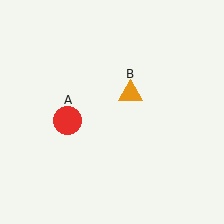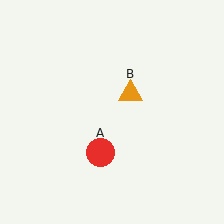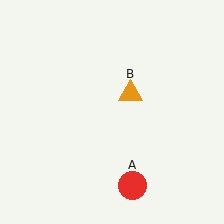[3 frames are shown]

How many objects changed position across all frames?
1 object changed position: red circle (object A).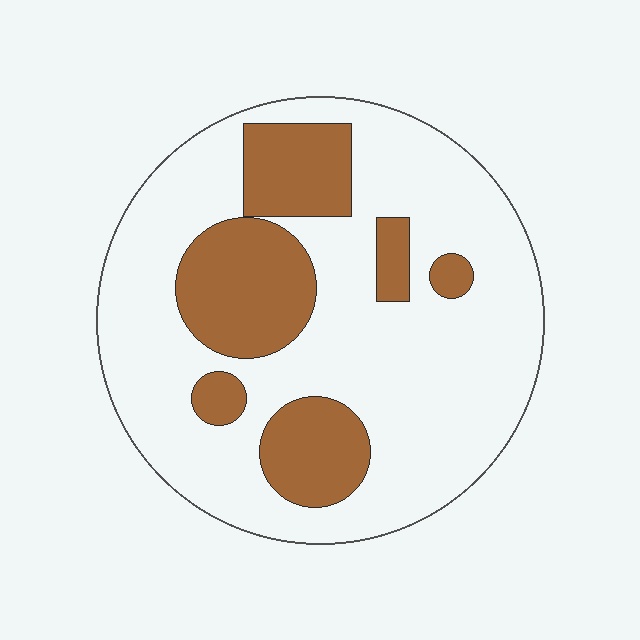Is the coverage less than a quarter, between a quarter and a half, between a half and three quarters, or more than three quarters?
Between a quarter and a half.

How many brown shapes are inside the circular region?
6.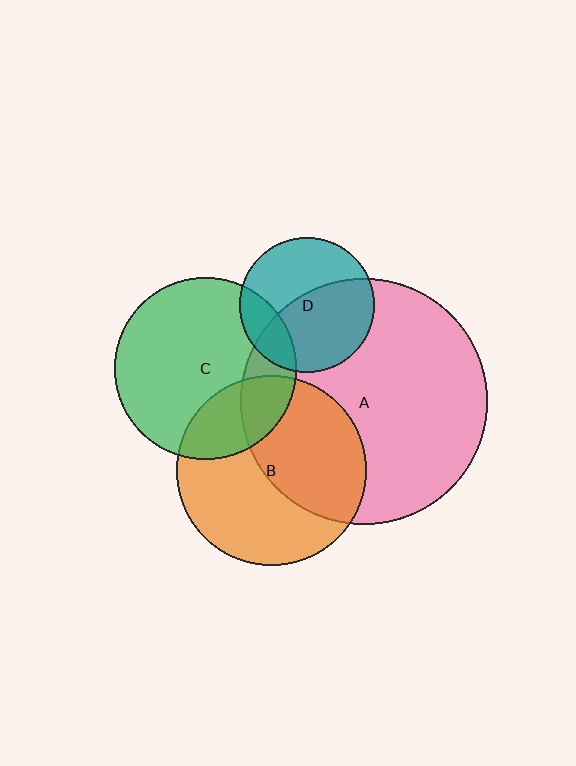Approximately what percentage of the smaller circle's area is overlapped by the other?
Approximately 25%.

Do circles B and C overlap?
Yes.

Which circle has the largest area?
Circle A (pink).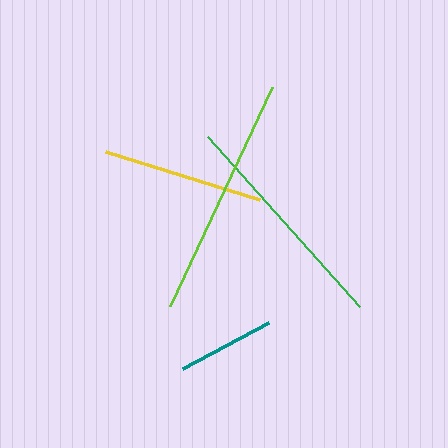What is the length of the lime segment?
The lime segment is approximately 241 pixels long.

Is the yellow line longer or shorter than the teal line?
The yellow line is longer than the teal line.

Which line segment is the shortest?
The teal line is the shortest at approximately 97 pixels.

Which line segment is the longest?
The lime line is the longest at approximately 241 pixels.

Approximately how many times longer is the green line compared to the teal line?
The green line is approximately 2.3 times the length of the teal line.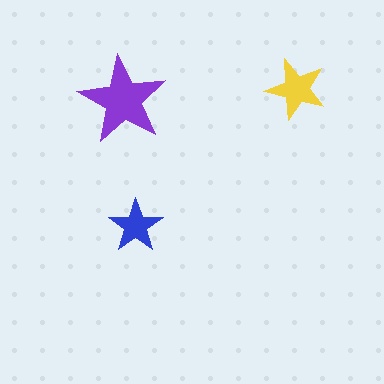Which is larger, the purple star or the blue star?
The purple one.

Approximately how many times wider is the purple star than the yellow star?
About 1.5 times wider.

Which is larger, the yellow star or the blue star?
The yellow one.